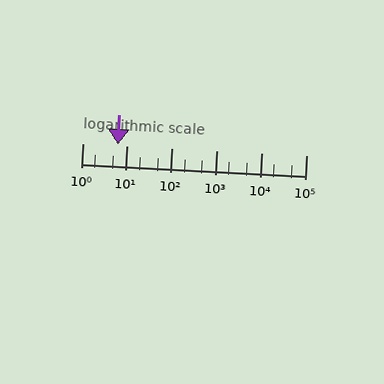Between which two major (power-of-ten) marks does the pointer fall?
The pointer is between 1 and 10.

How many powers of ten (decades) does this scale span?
The scale spans 5 decades, from 1 to 100000.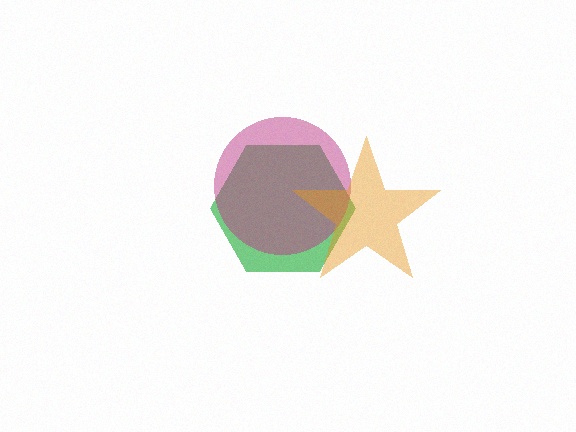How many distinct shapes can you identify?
There are 3 distinct shapes: a green hexagon, a magenta circle, an orange star.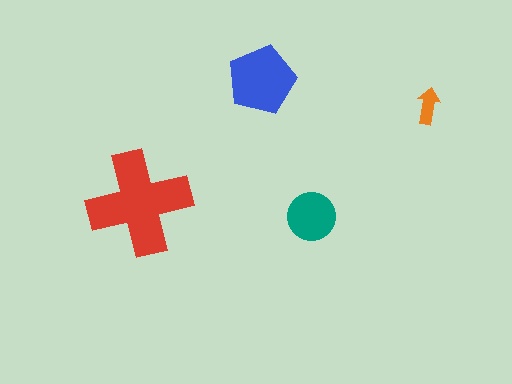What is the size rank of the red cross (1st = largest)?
1st.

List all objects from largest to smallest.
The red cross, the blue pentagon, the teal circle, the orange arrow.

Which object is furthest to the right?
The orange arrow is rightmost.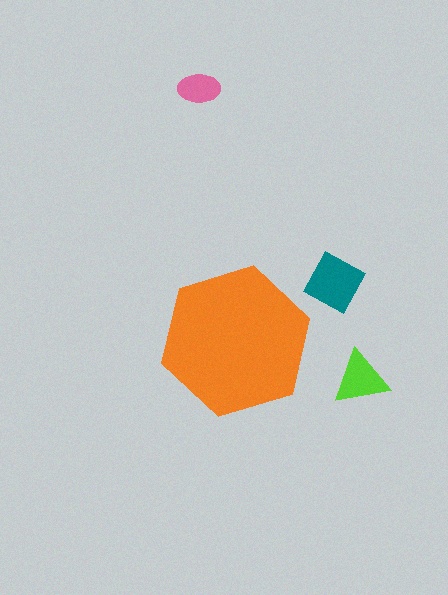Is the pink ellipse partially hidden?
No, the pink ellipse is fully visible.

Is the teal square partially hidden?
No, the teal square is fully visible.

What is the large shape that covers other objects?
An orange hexagon.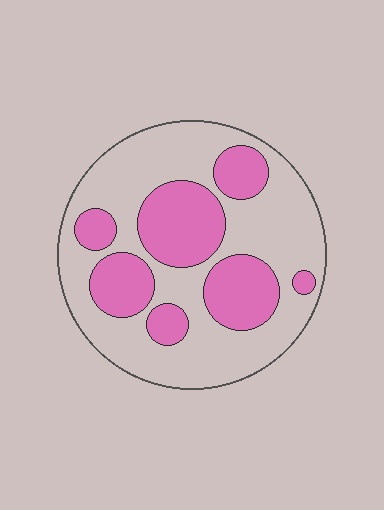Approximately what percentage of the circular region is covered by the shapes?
Approximately 35%.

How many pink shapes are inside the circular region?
7.